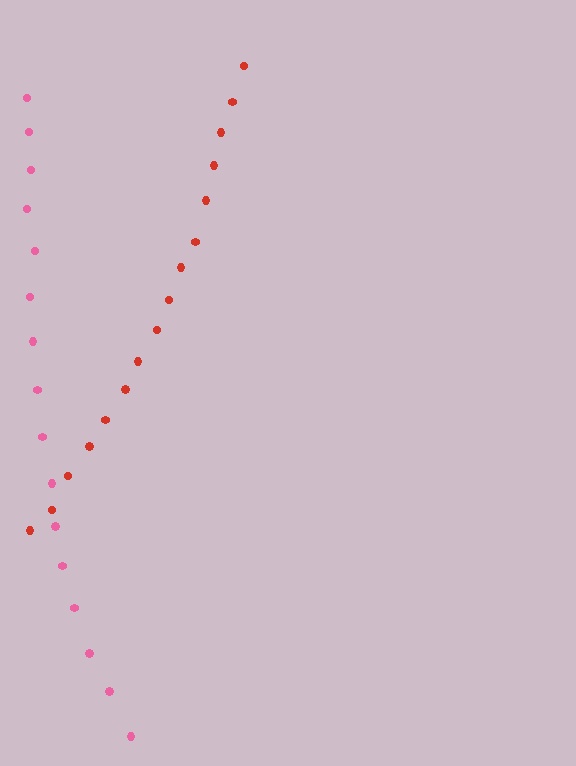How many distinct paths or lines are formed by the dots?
There are 2 distinct paths.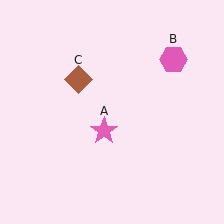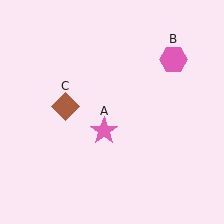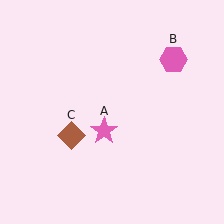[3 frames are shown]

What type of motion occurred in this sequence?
The brown diamond (object C) rotated counterclockwise around the center of the scene.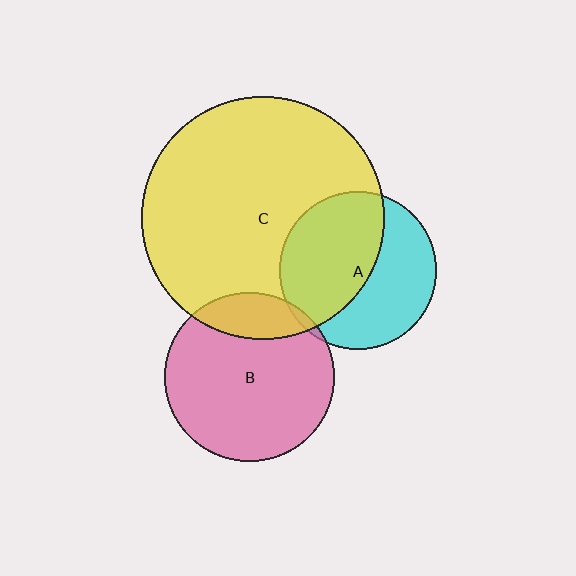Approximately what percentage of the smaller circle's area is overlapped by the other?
Approximately 20%.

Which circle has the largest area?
Circle C (yellow).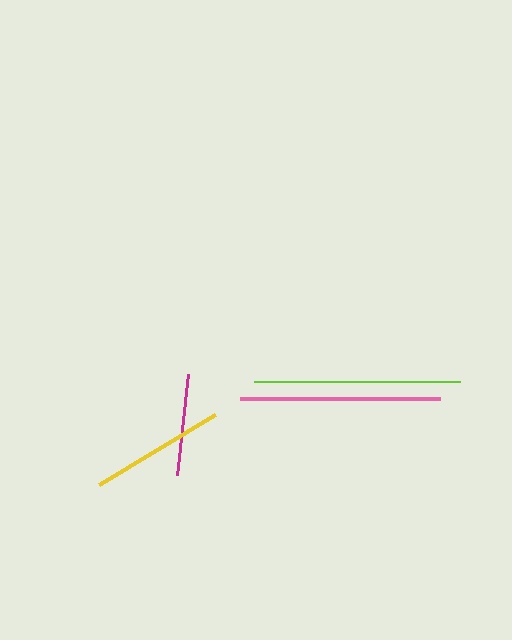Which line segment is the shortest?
The magenta line is the shortest at approximately 102 pixels.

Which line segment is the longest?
The lime line is the longest at approximately 206 pixels.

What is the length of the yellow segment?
The yellow segment is approximately 136 pixels long.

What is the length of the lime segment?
The lime segment is approximately 206 pixels long.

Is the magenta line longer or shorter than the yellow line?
The yellow line is longer than the magenta line.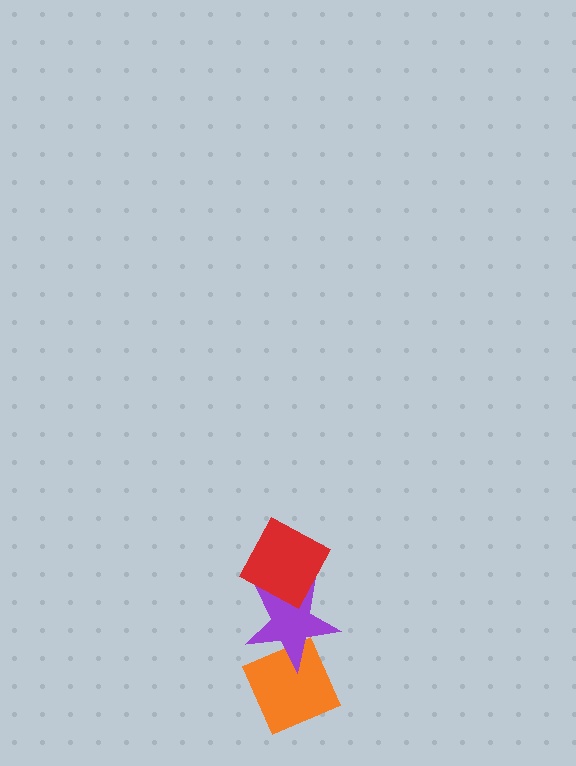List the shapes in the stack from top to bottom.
From top to bottom: the red diamond, the purple star, the orange diamond.